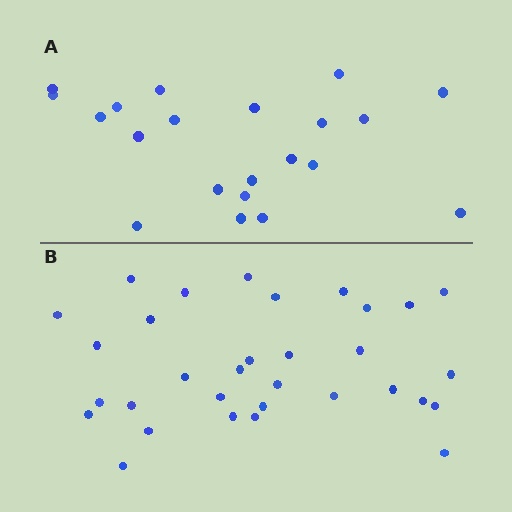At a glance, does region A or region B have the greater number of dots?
Region B (the bottom region) has more dots.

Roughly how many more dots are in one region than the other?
Region B has roughly 12 or so more dots than region A.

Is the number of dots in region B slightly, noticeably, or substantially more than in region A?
Region B has substantially more. The ratio is roughly 1.5 to 1.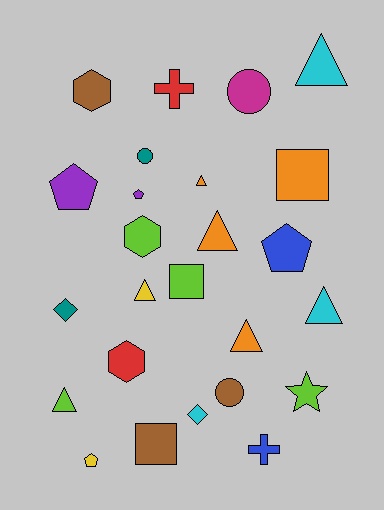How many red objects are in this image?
There are 2 red objects.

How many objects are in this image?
There are 25 objects.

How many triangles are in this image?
There are 7 triangles.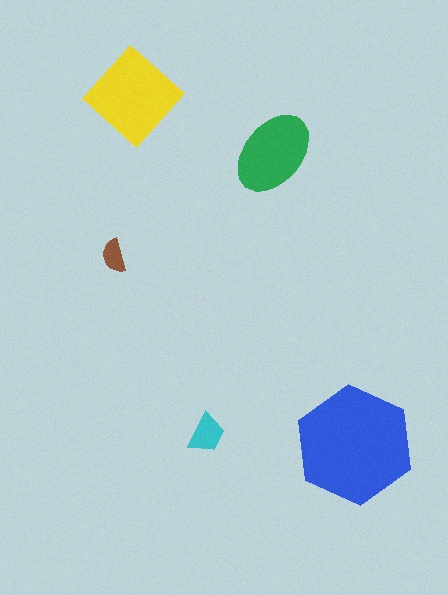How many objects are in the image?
There are 5 objects in the image.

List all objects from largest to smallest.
The blue hexagon, the yellow diamond, the green ellipse, the cyan trapezoid, the brown semicircle.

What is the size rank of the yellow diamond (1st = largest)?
2nd.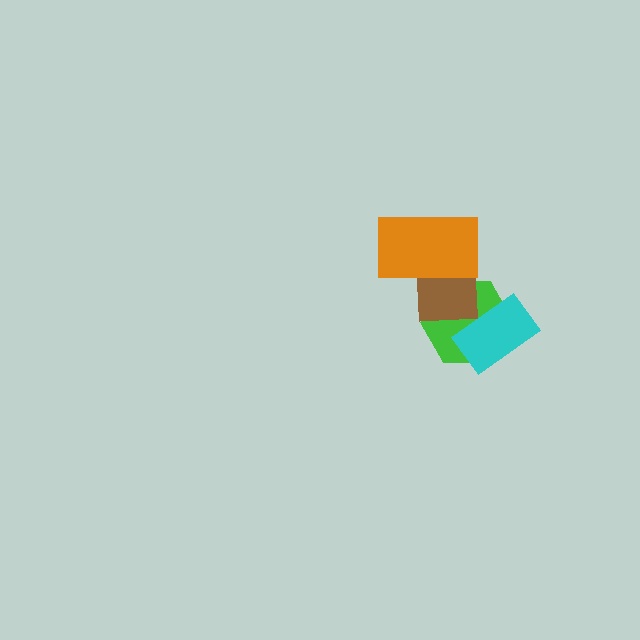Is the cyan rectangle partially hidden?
No, no other shape covers it.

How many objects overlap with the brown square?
3 objects overlap with the brown square.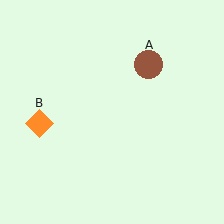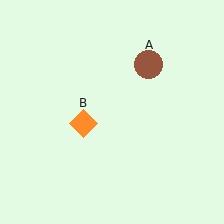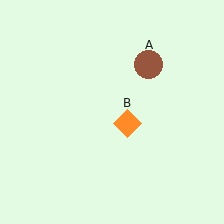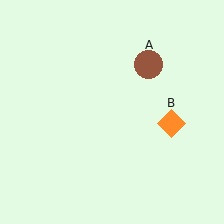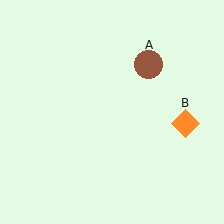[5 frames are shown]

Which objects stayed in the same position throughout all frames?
Brown circle (object A) remained stationary.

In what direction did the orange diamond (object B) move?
The orange diamond (object B) moved right.